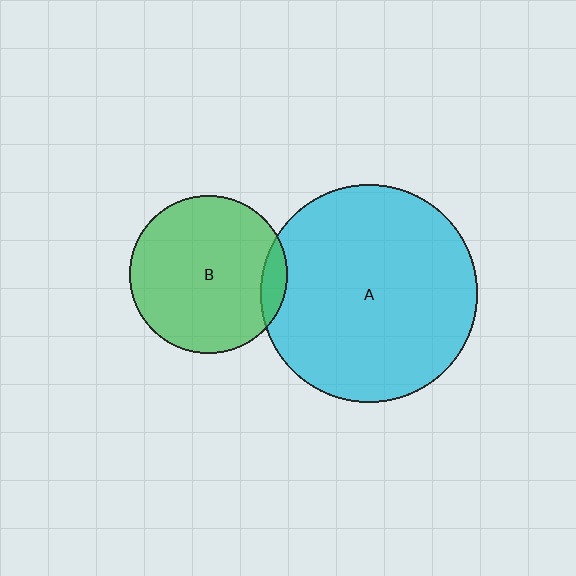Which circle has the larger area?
Circle A (cyan).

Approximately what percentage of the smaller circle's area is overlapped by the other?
Approximately 10%.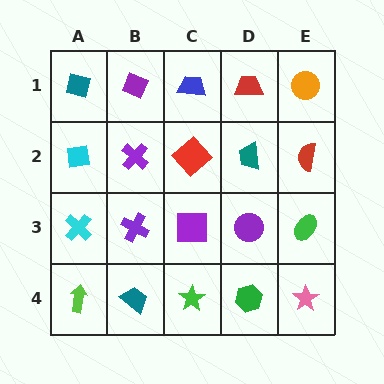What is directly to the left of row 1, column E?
A red trapezoid.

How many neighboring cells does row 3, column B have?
4.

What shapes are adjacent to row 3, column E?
A red semicircle (row 2, column E), a pink star (row 4, column E), a purple circle (row 3, column D).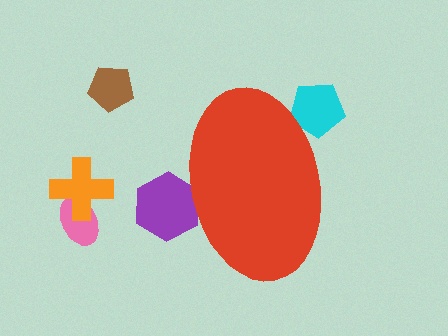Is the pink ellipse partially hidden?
No, the pink ellipse is fully visible.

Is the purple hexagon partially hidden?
Yes, the purple hexagon is partially hidden behind the red ellipse.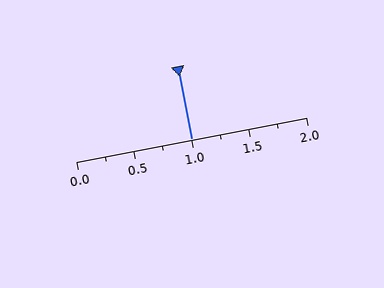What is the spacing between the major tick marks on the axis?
The major ticks are spaced 0.5 apart.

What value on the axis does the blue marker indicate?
The marker indicates approximately 1.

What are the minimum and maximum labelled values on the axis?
The axis runs from 0.0 to 2.0.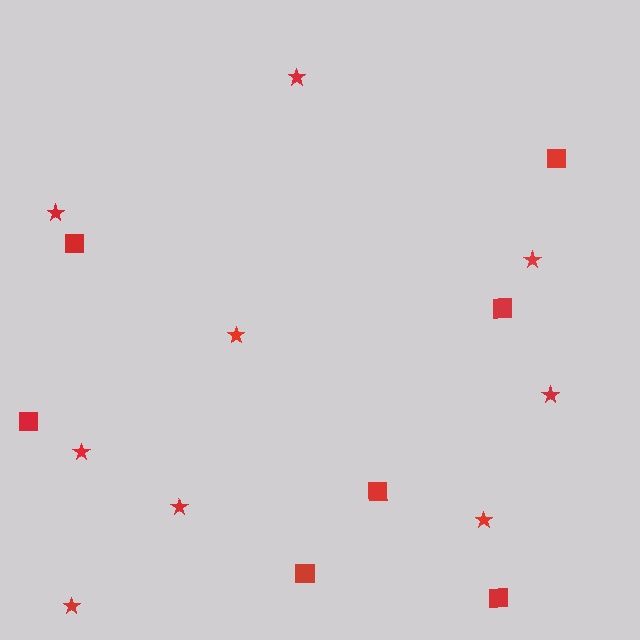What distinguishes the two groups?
There are 2 groups: one group of squares (7) and one group of stars (9).